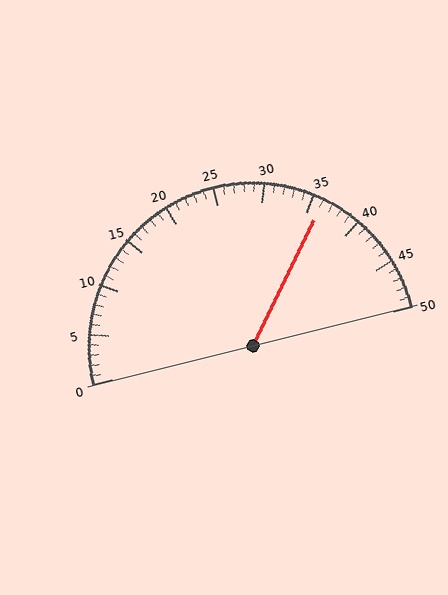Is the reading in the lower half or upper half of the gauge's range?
The reading is in the upper half of the range (0 to 50).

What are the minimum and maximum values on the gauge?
The gauge ranges from 0 to 50.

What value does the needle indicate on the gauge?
The needle indicates approximately 36.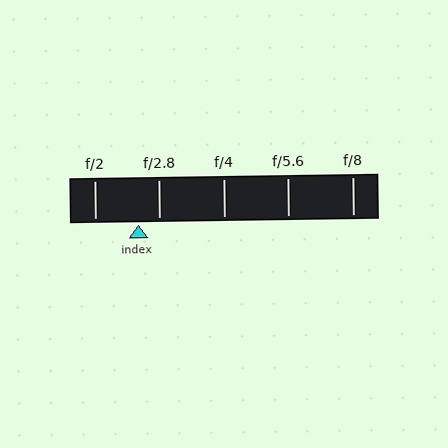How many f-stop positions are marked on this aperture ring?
There are 5 f-stop positions marked.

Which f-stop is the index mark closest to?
The index mark is closest to f/2.8.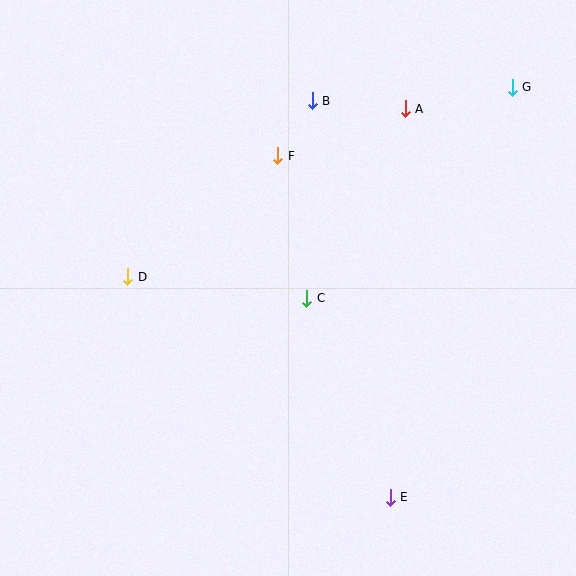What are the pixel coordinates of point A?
Point A is at (405, 109).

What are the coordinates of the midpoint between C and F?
The midpoint between C and F is at (292, 227).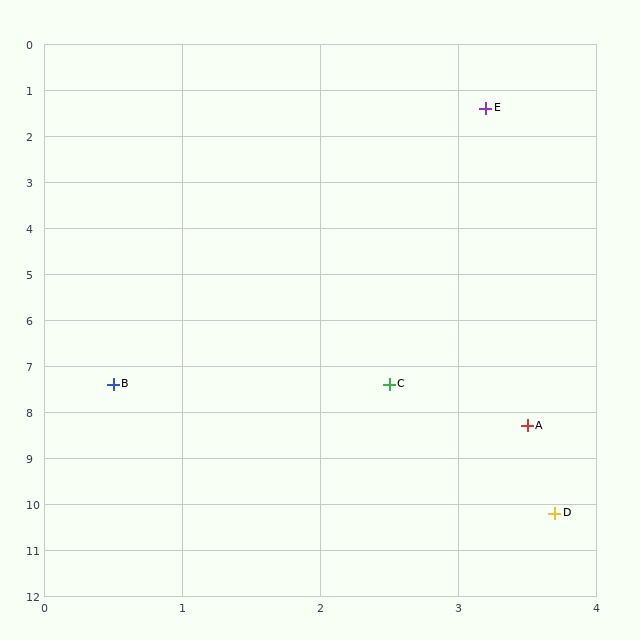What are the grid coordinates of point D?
Point D is at approximately (3.7, 10.2).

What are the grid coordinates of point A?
Point A is at approximately (3.5, 8.3).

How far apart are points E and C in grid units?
Points E and C are about 6.0 grid units apart.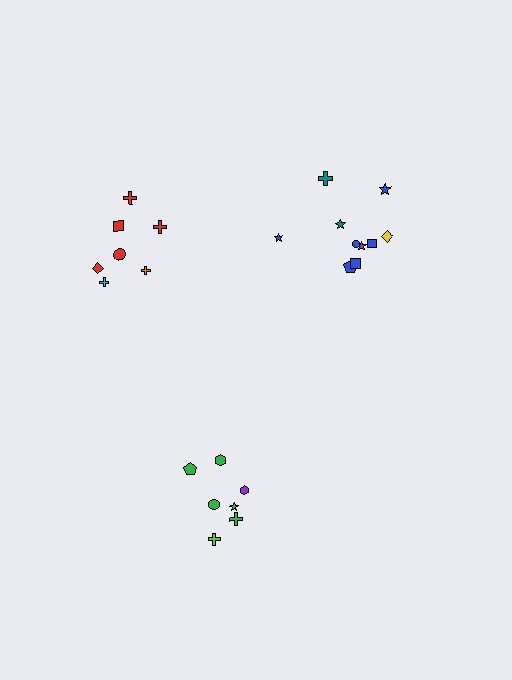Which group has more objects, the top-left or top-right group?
The top-right group.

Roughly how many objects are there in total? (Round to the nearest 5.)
Roughly 25 objects in total.